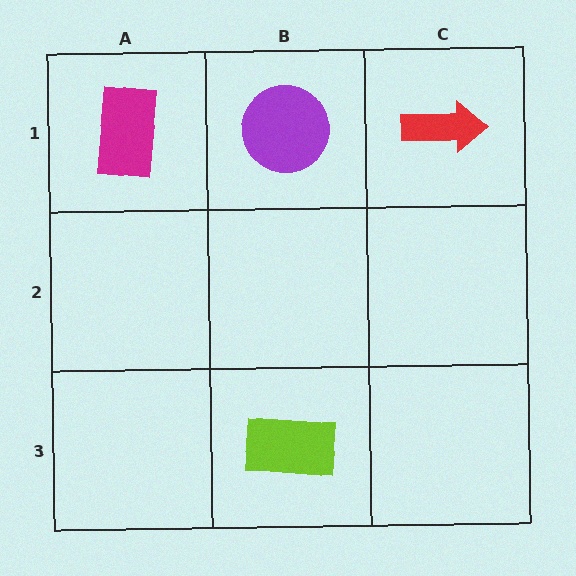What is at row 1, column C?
A red arrow.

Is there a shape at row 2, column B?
No, that cell is empty.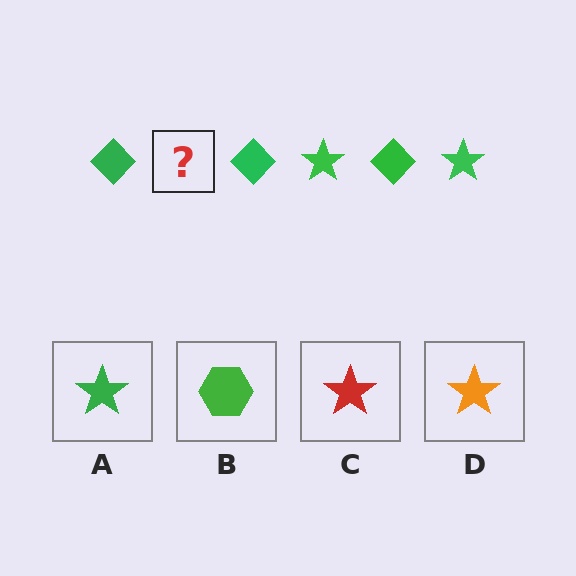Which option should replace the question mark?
Option A.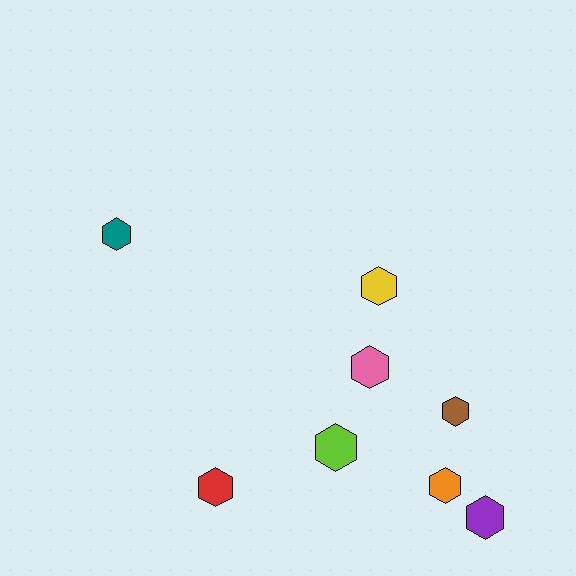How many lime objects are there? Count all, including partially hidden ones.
There is 1 lime object.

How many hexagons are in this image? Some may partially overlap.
There are 8 hexagons.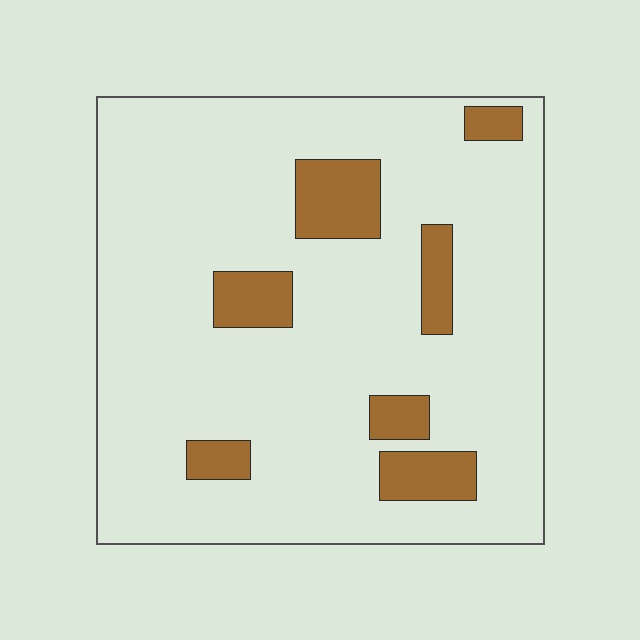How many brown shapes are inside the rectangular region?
7.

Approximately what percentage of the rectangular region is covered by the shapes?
Approximately 15%.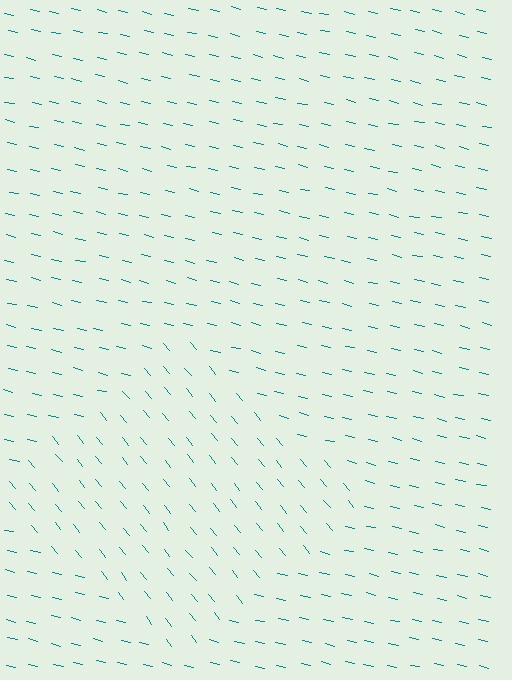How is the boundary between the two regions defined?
The boundary is defined purely by a change in line orientation (approximately 38 degrees difference). All lines are the same color and thickness.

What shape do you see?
I see a diamond.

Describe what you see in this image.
The image is filled with small teal line segments. A diamond region in the image has lines oriented differently from the surrounding lines, creating a visible texture boundary.